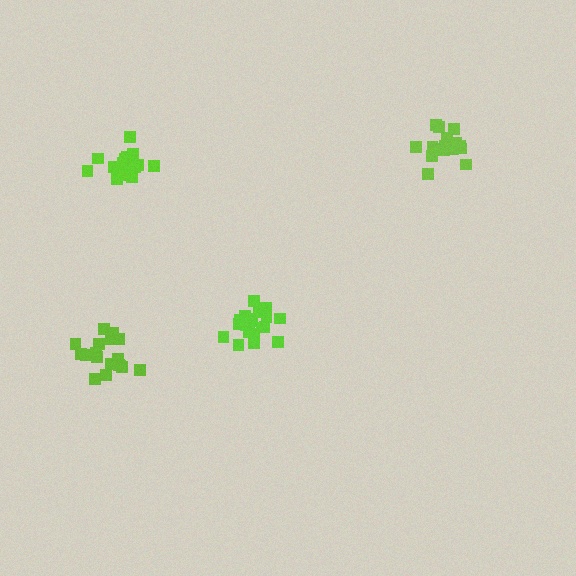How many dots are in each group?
Group 1: 19 dots, Group 2: 16 dots, Group 3: 21 dots, Group 4: 19 dots (75 total).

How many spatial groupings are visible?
There are 4 spatial groupings.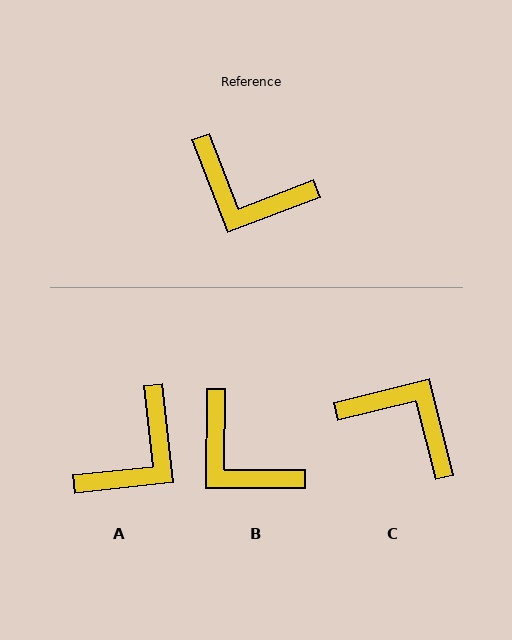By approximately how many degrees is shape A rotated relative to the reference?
Approximately 76 degrees counter-clockwise.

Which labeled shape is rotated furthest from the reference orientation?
C, about 173 degrees away.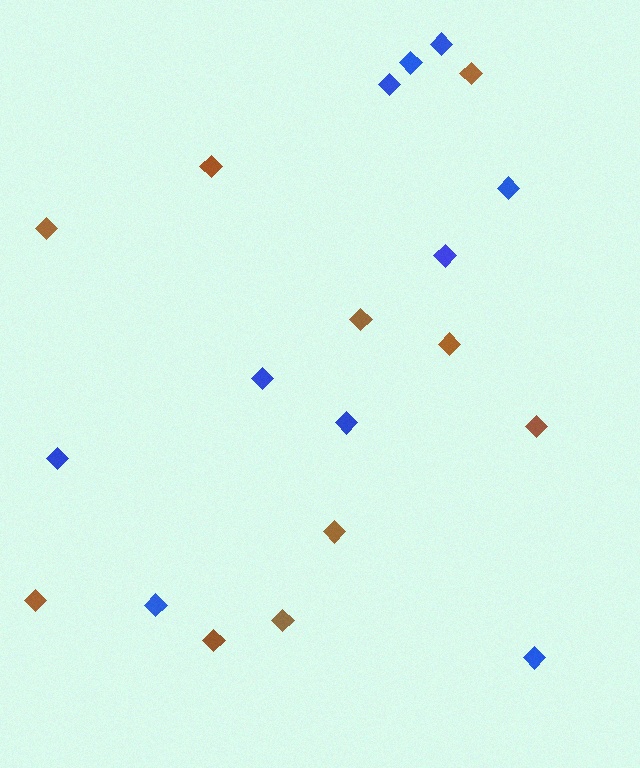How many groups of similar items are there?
There are 2 groups: one group of brown diamonds (10) and one group of blue diamonds (10).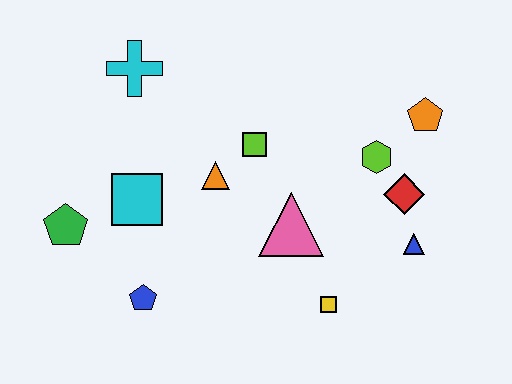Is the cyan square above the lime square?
No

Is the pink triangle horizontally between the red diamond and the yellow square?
No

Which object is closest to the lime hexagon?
The red diamond is closest to the lime hexagon.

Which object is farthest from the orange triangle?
The orange pentagon is farthest from the orange triangle.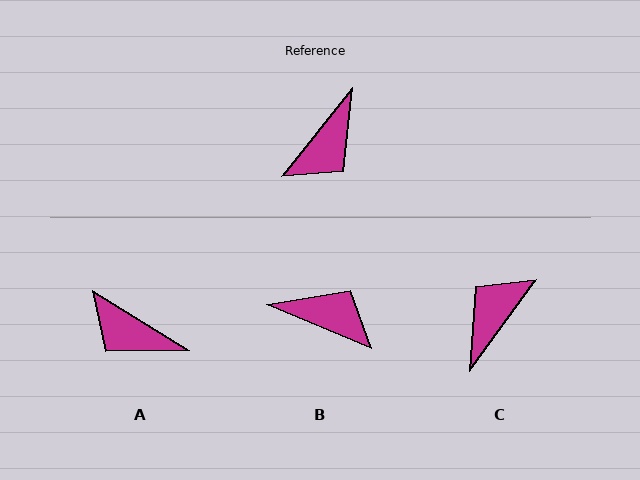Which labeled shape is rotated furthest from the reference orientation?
C, about 178 degrees away.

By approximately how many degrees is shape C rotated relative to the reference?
Approximately 178 degrees clockwise.